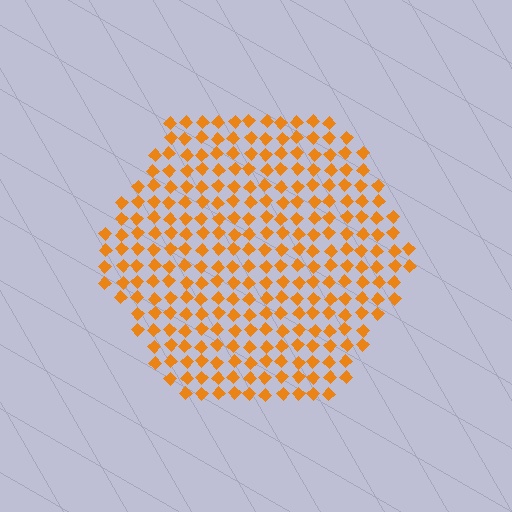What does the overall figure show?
The overall figure shows a hexagon.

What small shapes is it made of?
It is made of small diamonds.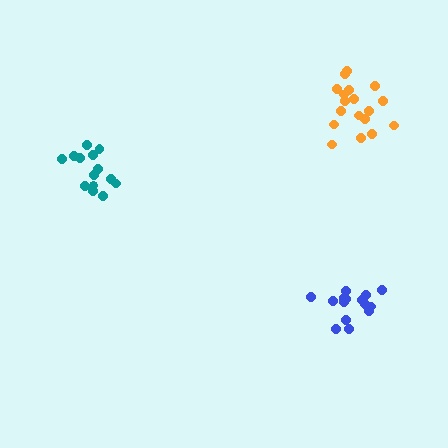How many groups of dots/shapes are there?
There are 3 groups.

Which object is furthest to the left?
The teal cluster is leftmost.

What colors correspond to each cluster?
The clusters are colored: orange, teal, blue.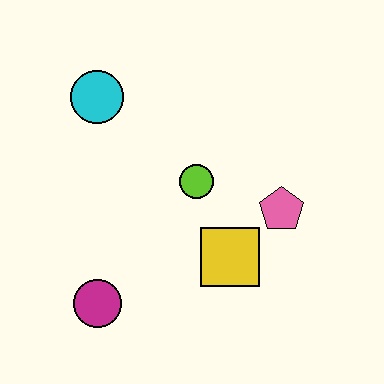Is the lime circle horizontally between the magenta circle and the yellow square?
Yes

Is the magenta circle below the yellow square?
Yes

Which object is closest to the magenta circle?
The yellow square is closest to the magenta circle.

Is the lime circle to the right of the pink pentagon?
No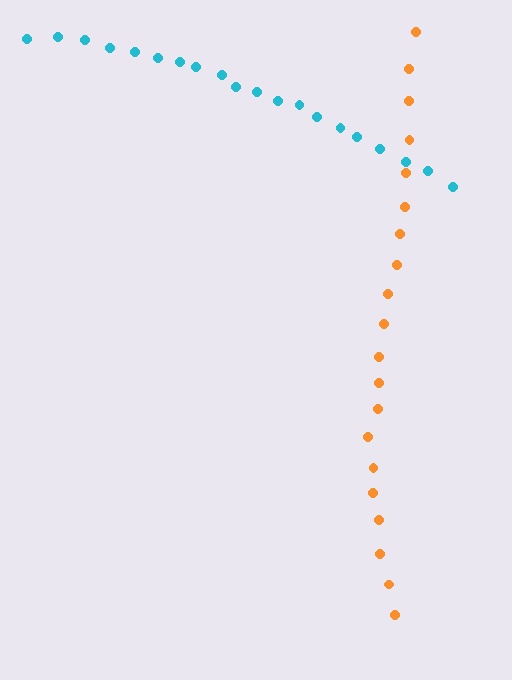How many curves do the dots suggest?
There are 2 distinct paths.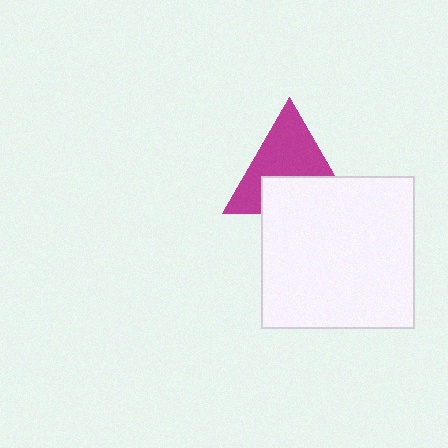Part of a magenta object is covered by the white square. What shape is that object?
It is a triangle.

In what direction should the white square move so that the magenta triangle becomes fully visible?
The white square should move down. That is the shortest direction to clear the overlap and leave the magenta triangle fully visible.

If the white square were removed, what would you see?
You would see the complete magenta triangle.